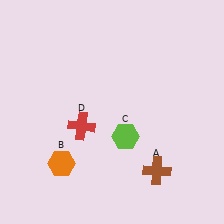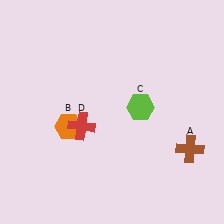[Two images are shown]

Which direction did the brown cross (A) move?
The brown cross (A) moved right.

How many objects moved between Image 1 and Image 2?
3 objects moved between the two images.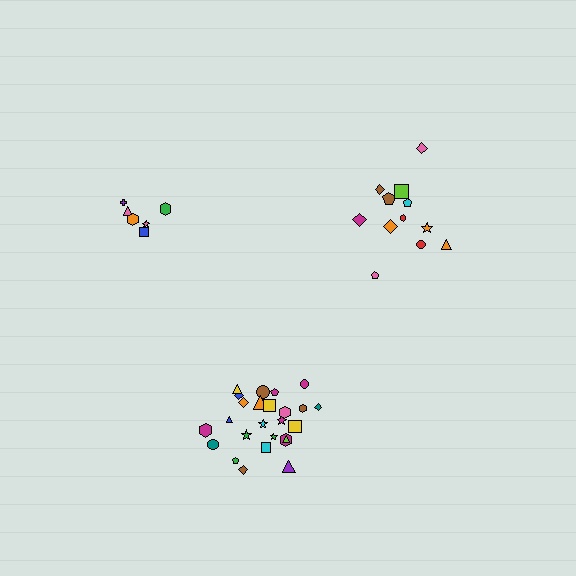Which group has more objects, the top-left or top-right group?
The top-right group.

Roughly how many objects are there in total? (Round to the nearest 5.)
Roughly 45 objects in total.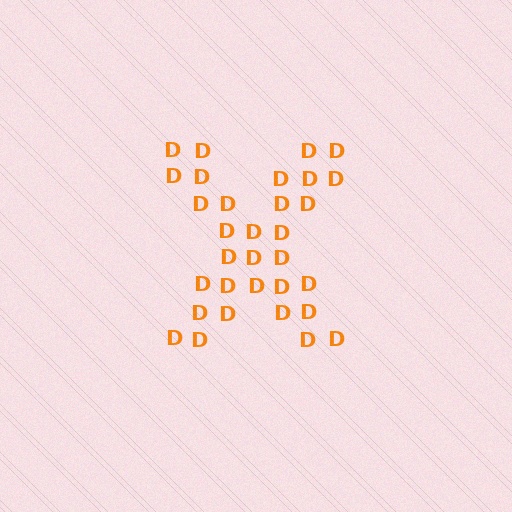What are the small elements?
The small elements are letter D's.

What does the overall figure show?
The overall figure shows the letter X.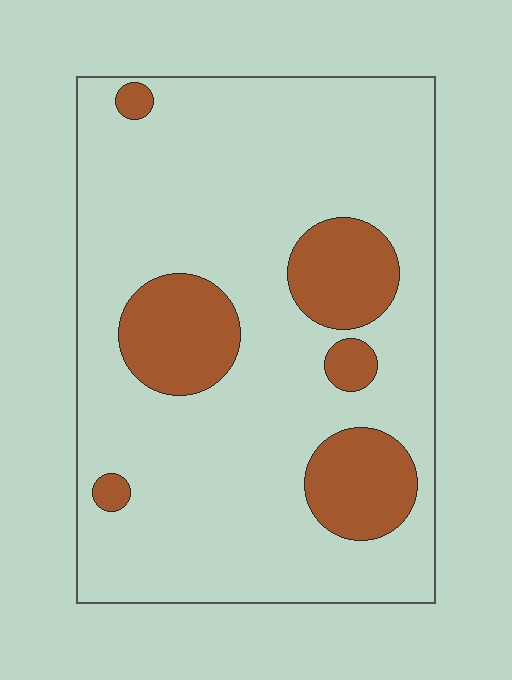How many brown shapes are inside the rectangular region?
6.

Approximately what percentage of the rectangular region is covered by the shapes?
Approximately 20%.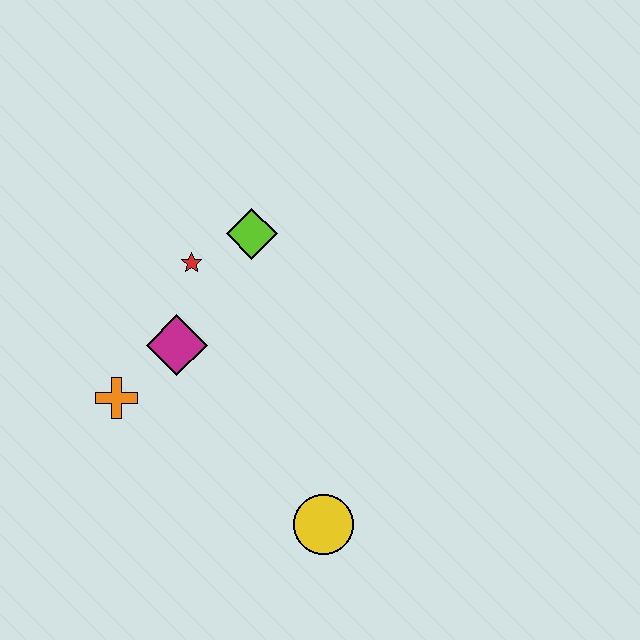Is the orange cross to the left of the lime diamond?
Yes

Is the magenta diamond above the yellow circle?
Yes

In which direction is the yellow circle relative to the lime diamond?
The yellow circle is below the lime diamond.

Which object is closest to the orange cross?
The magenta diamond is closest to the orange cross.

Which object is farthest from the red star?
The yellow circle is farthest from the red star.